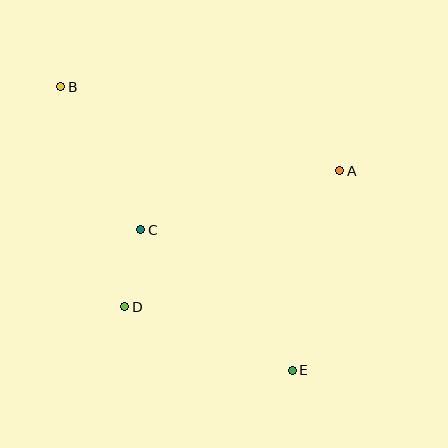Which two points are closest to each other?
Points C and D are closest to each other.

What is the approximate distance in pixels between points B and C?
The distance between B and C is approximately 164 pixels.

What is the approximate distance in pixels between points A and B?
The distance between A and B is approximately 291 pixels.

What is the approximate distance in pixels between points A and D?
The distance between A and D is approximately 254 pixels.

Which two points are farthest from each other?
Points B and E are farthest from each other.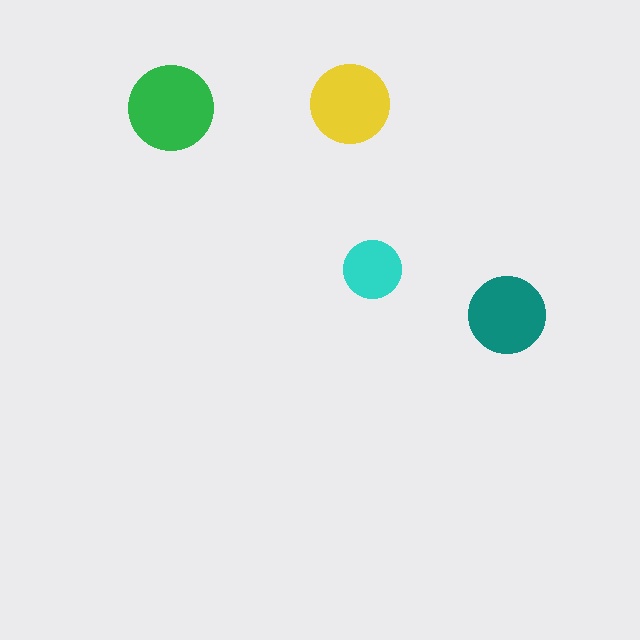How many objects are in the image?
There are 4 objects in the image.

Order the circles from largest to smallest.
the green one, the yellow one, the teal one, the cyan one.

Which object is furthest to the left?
The green circle is leftmost.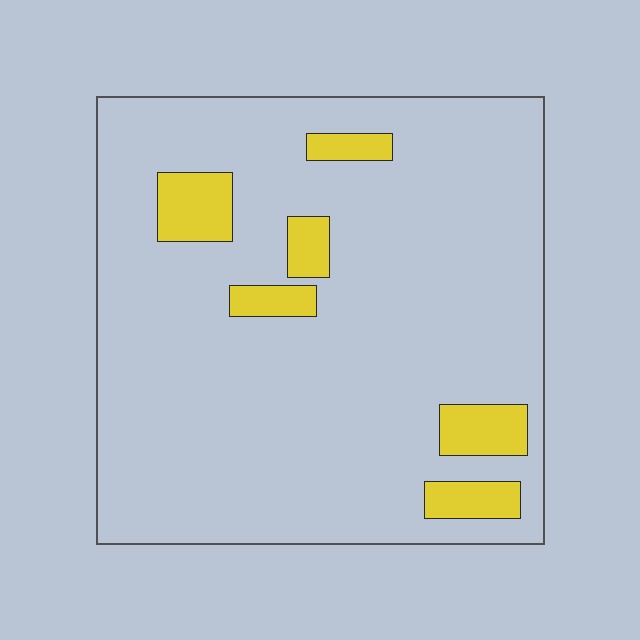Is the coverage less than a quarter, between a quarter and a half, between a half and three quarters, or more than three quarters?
Less than a quarter.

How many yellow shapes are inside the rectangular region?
6.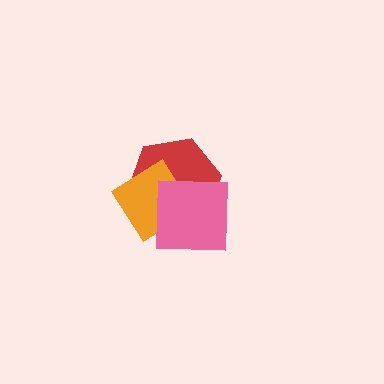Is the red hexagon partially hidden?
Yes, it is partially covered by another shape.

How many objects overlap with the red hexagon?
2 objects overlap with the red hexagon.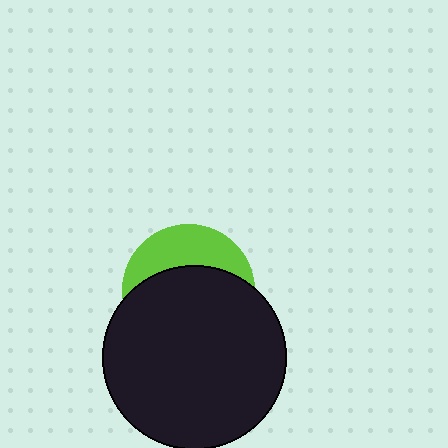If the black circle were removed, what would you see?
You would see the complete lime circle.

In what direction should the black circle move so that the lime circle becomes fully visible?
The black circle should move down. That is the shortest direction to clear the overlap and leave the lime circle fully visible.